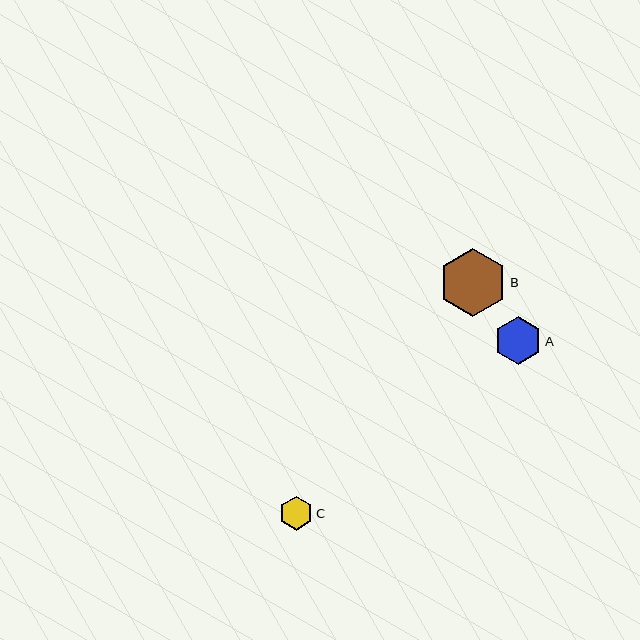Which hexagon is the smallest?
Hexagon C is the smallest with a size of approximately 34 pixels.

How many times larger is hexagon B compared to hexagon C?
Hexagon B is approximately 2.0 times the size of hexagon C.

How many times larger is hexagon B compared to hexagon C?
Hexagon B is approximately 2.0 times the size of hexagon C.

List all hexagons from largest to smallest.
From largest to smallest: B, A, C.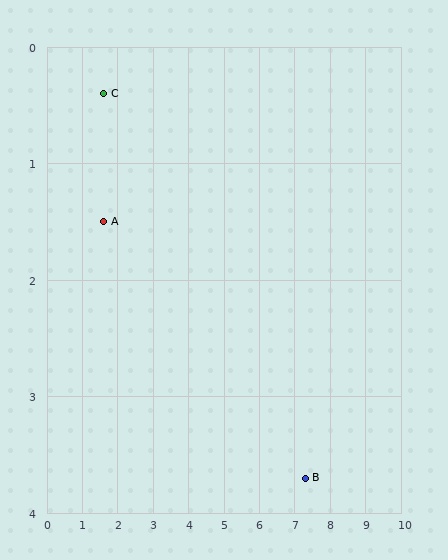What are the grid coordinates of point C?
Point C is at approximately (1.6, 0.4).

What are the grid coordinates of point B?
Point B is at approximately (7.3, 3.7).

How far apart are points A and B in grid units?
Points A and B are about 6.1 grid units apart.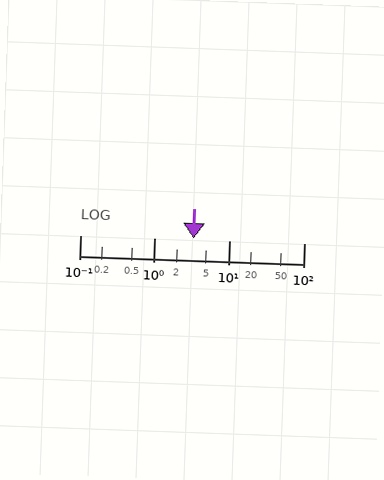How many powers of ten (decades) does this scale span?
The scale spans 3 decades, from 0.1 to 100.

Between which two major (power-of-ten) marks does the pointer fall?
The pointer is between 1 and 10.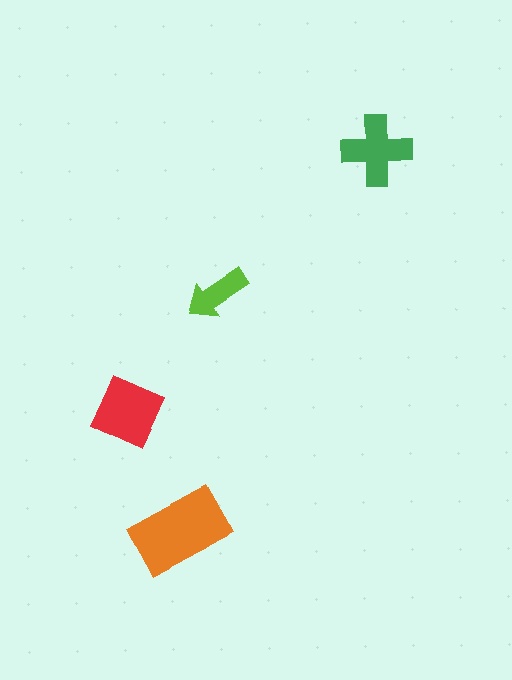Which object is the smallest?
The lime arrow.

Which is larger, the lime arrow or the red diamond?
The red diamond.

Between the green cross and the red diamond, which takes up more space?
The red diamond.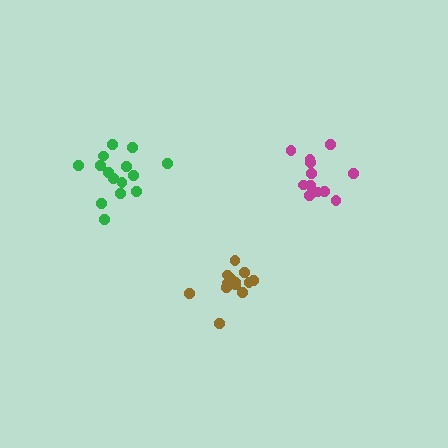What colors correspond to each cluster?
The clusters are colored: brown, green, magenta.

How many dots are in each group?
Group 1: 14 dots, Group 2: 15 dots, Group 3: 12 dots (41 total).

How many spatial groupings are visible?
There are 3 spatial groupings.